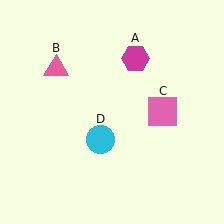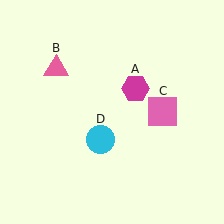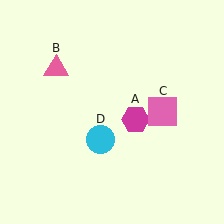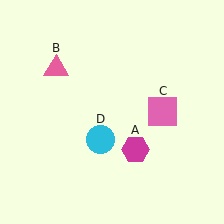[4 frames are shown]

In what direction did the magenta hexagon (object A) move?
The magenta hexagon (object A) moved down.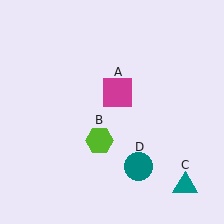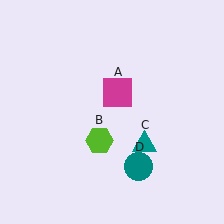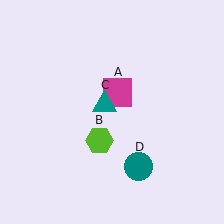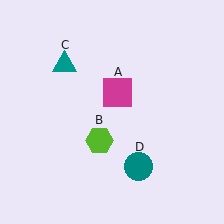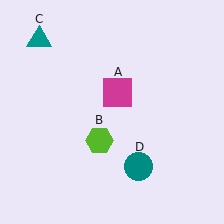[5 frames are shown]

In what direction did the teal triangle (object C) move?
The teal triangle (object C) moved up and to the left.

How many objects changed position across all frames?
1 object changed position: teal triangle (object C).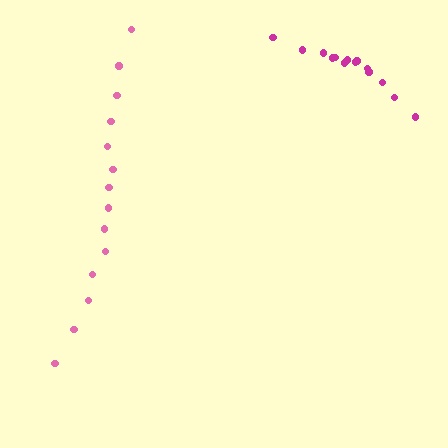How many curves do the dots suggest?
There are 2 distinct paths.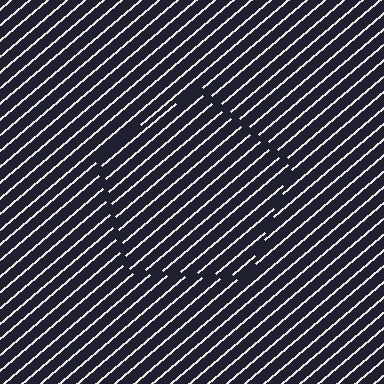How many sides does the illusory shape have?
5 sides — the line-ends trace a pentagon.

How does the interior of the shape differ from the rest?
The interior of the shape contains the same grating, shifted by half a period — the contour is defined by the phase discontinuity where line-ends from the inner and outer gratings abut.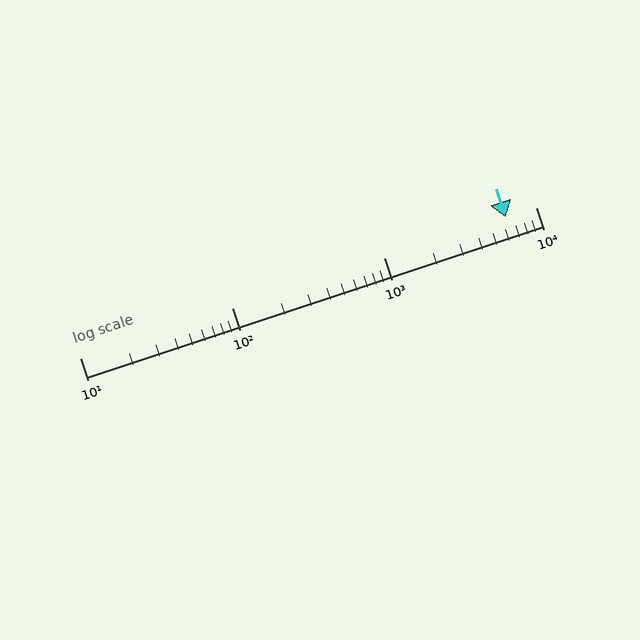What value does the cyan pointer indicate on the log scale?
The pointer indicates approximately 6400.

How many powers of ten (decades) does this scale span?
The scale spans 3 decades, from 10 to 10000.